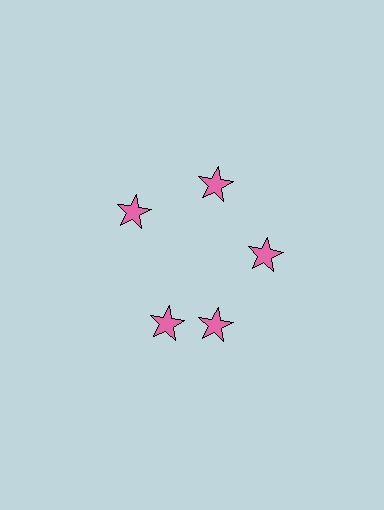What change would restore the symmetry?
The symmetry would be restored by rotating it back into even spacing with its neighbors so that all 5 stars sit at equal angles and equal distance from the center.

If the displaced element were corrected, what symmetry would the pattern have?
It would have 5-fold rotational symmetry — the pattern would map onto itself every 72 degrees.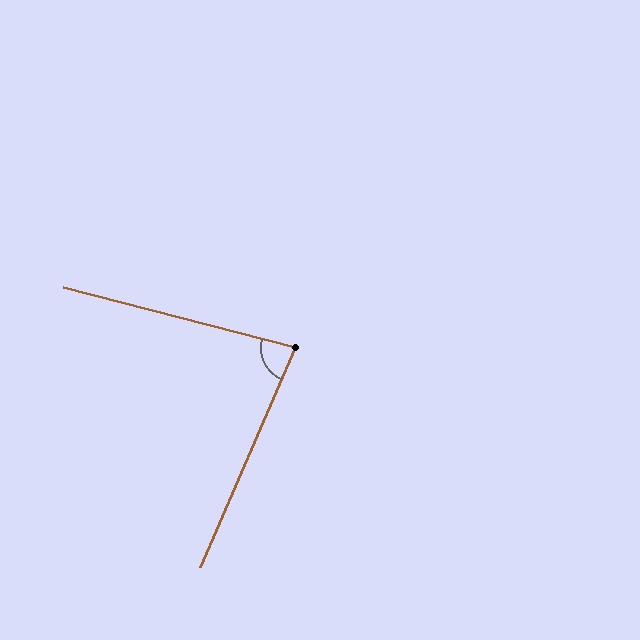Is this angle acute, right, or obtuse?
It is acute.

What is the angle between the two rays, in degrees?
Approximately 81 degrees.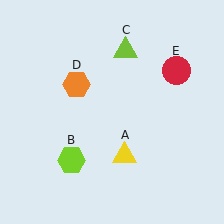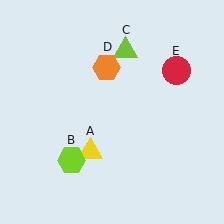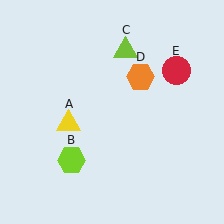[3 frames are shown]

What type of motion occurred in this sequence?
The yellow triangle (object A), orange hexagon (object D) rotated clockwise around the center of the scene.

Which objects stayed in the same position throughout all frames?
Lime hexagon (object B) and lime triangle (object C) and red circle (object E) remained stationary.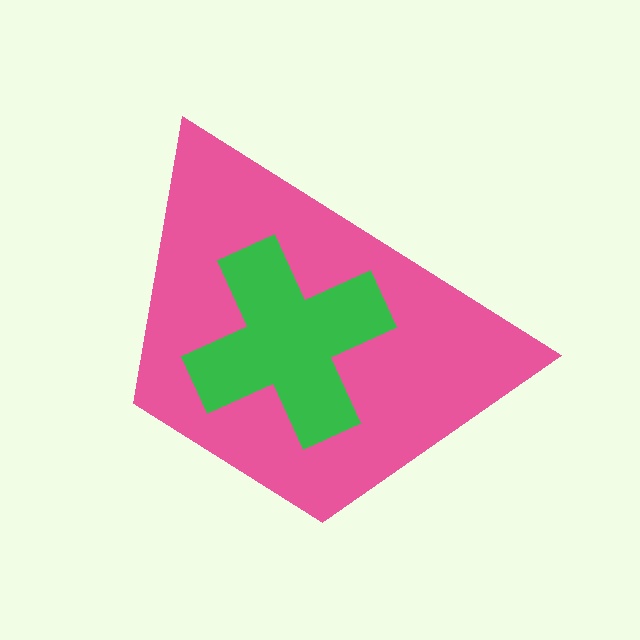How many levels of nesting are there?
2.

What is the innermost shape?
The green cross.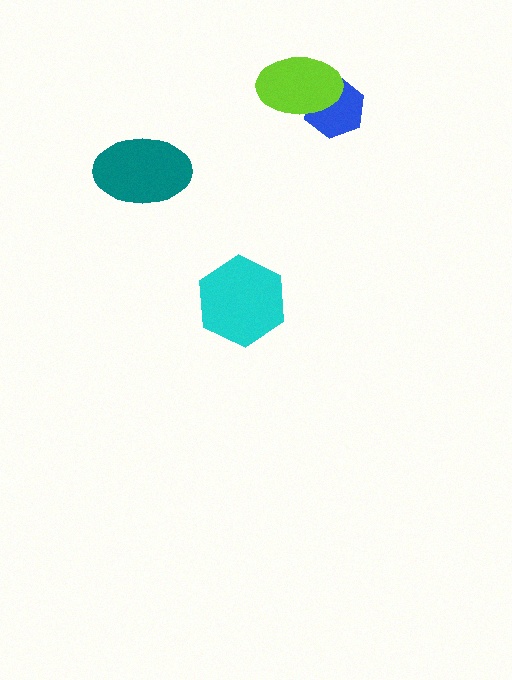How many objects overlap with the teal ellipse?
0 objects overlap with the teal ellipse.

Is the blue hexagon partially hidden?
Yes, it is partially covered by another shape.